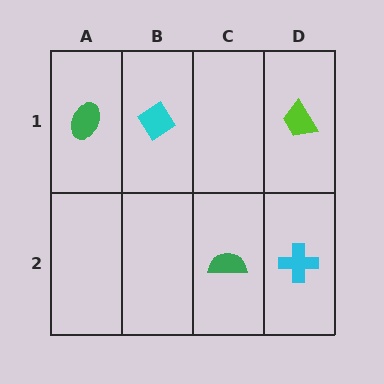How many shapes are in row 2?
2 shapes.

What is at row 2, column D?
A cyan cross.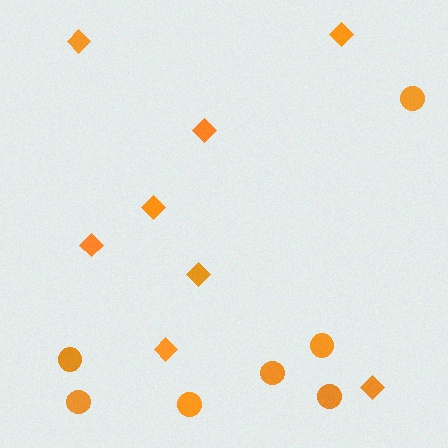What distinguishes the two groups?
There are 2 groups: one group of circles (7) and one group of diamonds (8).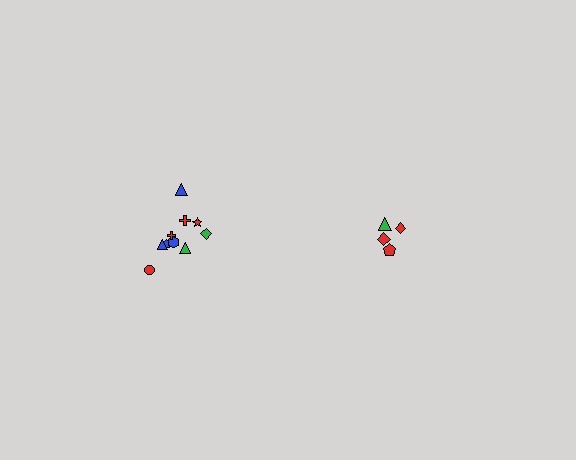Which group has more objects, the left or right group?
The left group.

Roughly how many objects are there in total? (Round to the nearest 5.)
Roughly 15 objects in total.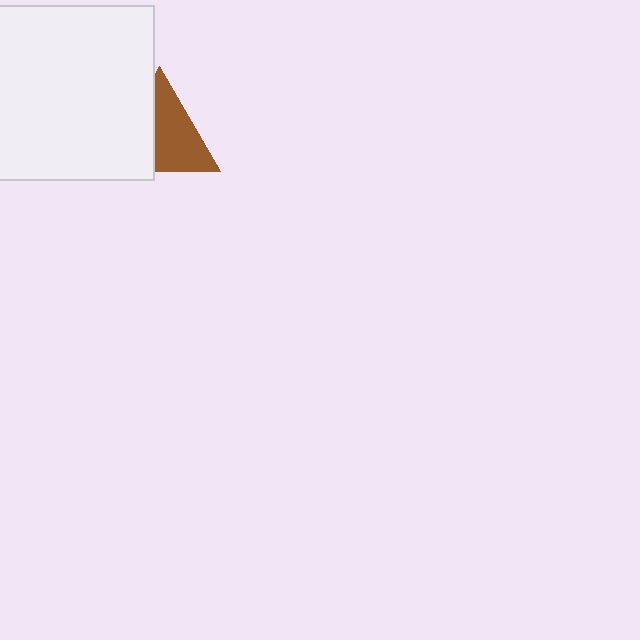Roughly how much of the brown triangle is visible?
About half of it is visible (roughly 56%).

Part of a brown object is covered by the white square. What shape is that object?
It is a triangle.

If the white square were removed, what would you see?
You would see the complete brown triangle.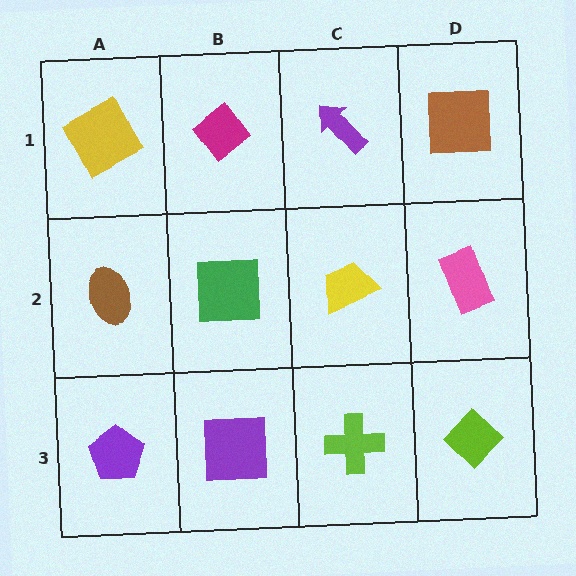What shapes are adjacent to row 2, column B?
A magenta diamond (row 1, column B), a purple square (row 3, column B), a brown ellipse (row 2, column A), a yellow trapezoid (row 2, column C).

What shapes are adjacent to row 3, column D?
A pink rectangle (row 2, column D), a lime cross (row 3, column C).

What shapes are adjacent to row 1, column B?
A green square (row 2, column B), a yellow square (row 1, column A), a purple arrow (row 1, column C).